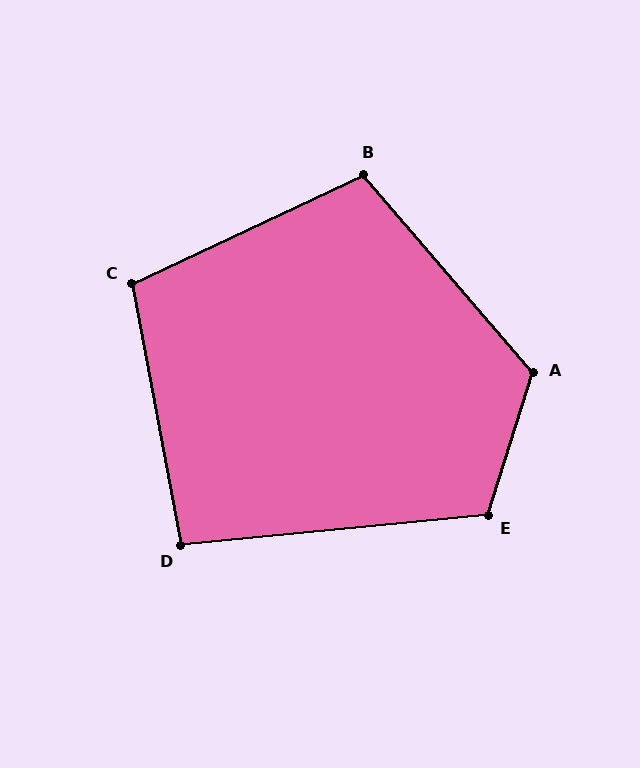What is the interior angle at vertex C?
Approximately 105 degrees (obtuse).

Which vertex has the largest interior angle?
A, at approximately 122 degrees.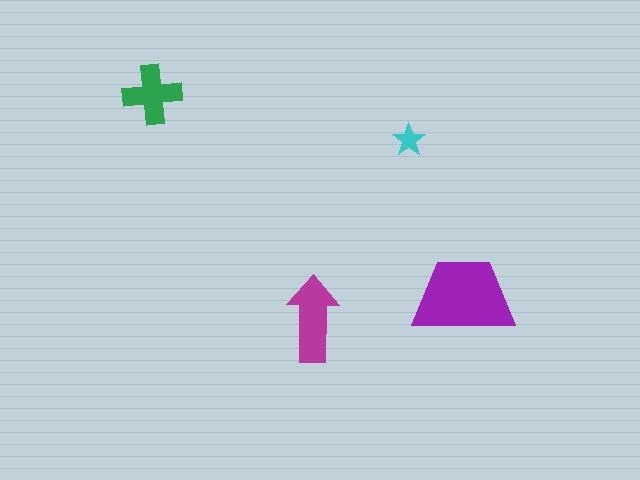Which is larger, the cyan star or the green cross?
The green cross.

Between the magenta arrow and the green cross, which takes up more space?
The magenta arrow.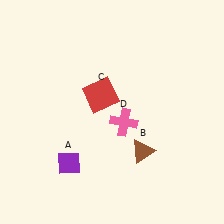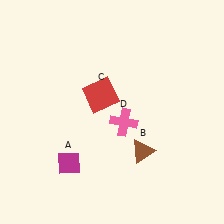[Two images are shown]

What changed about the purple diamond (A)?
In Image 1, A is purple. In Image 2, it changed to magenta.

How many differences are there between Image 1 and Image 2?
There is 1 difference between the two images.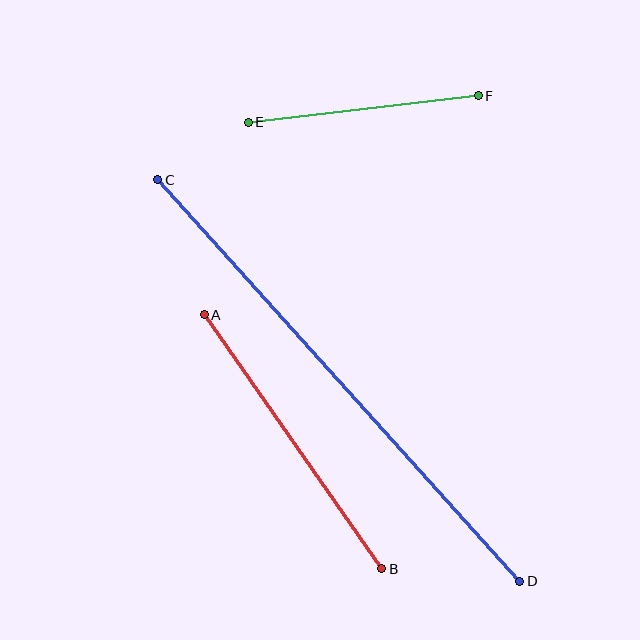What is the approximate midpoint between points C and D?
The midpoint is at approximately (339, 380) pixels.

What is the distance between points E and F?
The distance is approximately 232 pixels.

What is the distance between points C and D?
The distance is approximately 541 pixels.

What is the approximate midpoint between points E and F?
The midpoint is at approximately (363, 109) pixels.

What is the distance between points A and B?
The distance is approximately 310 pixels.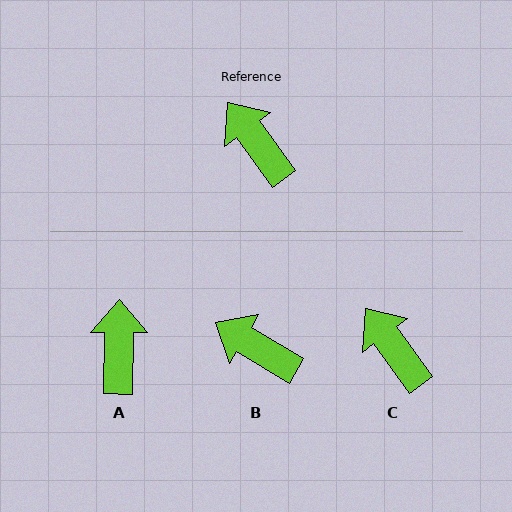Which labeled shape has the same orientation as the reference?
C.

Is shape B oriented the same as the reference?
No, it is off by about 23 degrees.